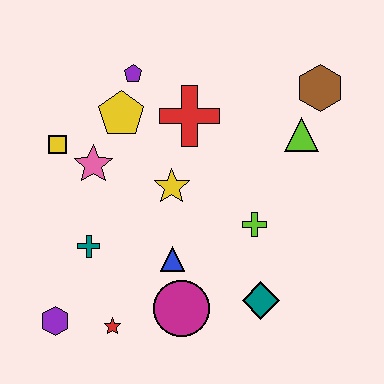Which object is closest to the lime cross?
The teal diamond is closest to the lime cross.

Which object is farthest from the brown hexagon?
The purple hexagon is farthest from the brown hexagon.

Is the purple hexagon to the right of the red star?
No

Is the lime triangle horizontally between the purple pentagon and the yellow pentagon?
No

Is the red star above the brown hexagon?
No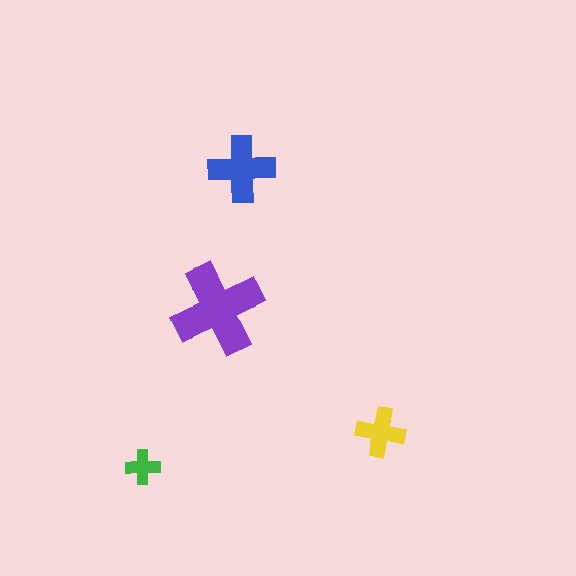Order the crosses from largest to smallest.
the purple one, the blue one, the yellow one, the green one.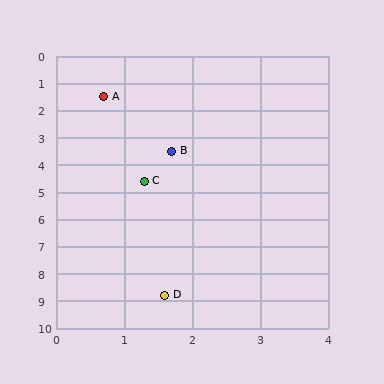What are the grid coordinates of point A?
Point A is at approximately (0.7, 1.5).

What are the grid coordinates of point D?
Point D is at approximately (1.6, 8.8).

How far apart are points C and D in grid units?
Points C and D are about 4.2 grid units apart.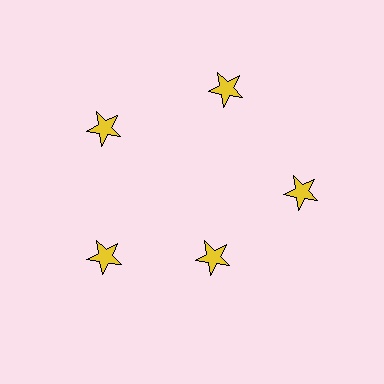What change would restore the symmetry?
The symmetry would be restored by moving it outward, back onto the ring so that all 5 stars sit at equal angles and equal distance from the center.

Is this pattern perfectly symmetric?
No. The 5 yellow stars are arranged in a ring, but one element near the 5 o'clock position is pulled inward toward the center, breaking the 5-fold rotational symmetry.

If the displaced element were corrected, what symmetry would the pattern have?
It would have 5-fold rotational symmetry — the pattern would map onto itself every 72 degrees.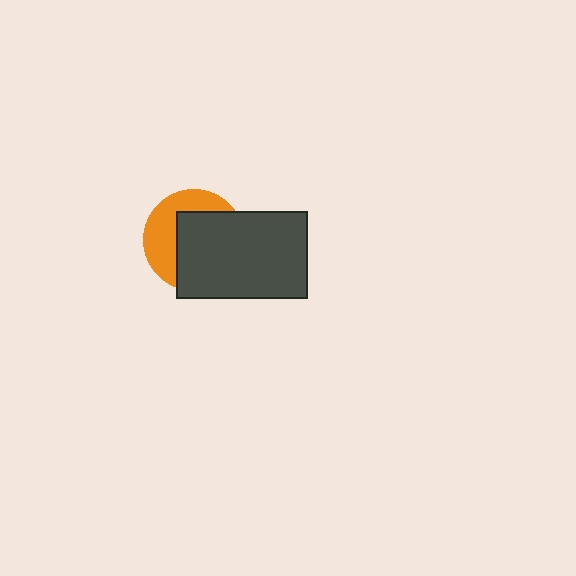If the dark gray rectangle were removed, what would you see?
You would see the complete orange circle.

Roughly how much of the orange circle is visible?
A small part of it is visible (roughly 40%).